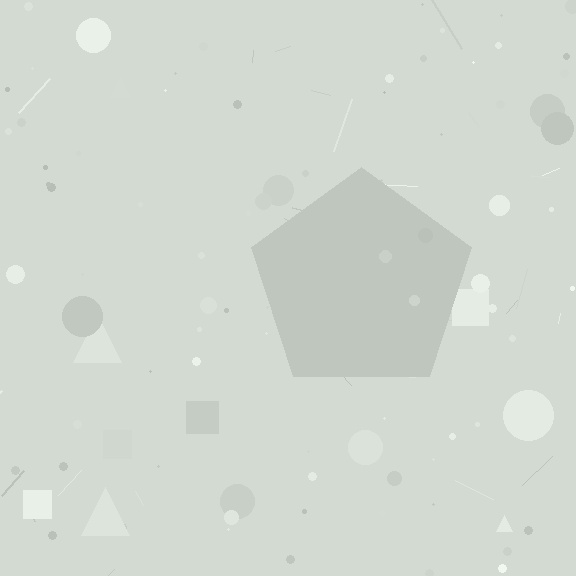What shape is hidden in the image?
A pentagon is hidden in the image.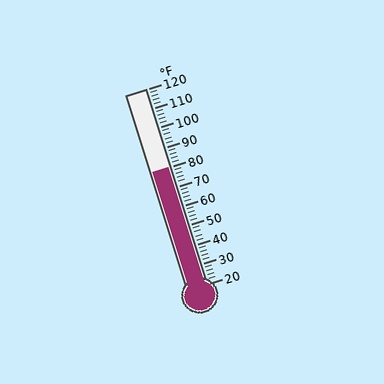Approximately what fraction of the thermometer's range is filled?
The thermometer is filled to approximately 60% of its range.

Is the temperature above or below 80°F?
The temperature is at 80°F.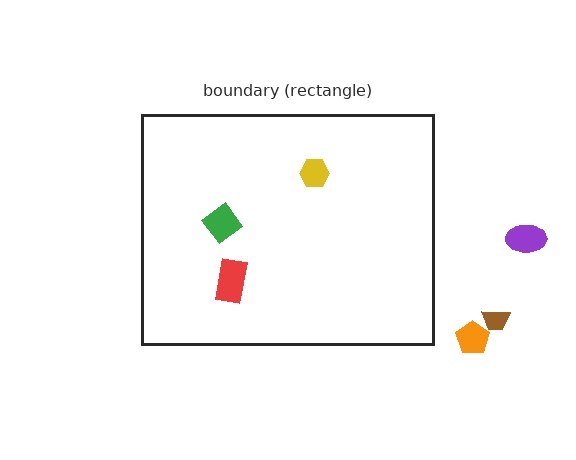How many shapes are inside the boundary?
3 inside, 3 outside.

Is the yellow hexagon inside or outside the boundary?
Inside.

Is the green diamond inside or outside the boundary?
Inside.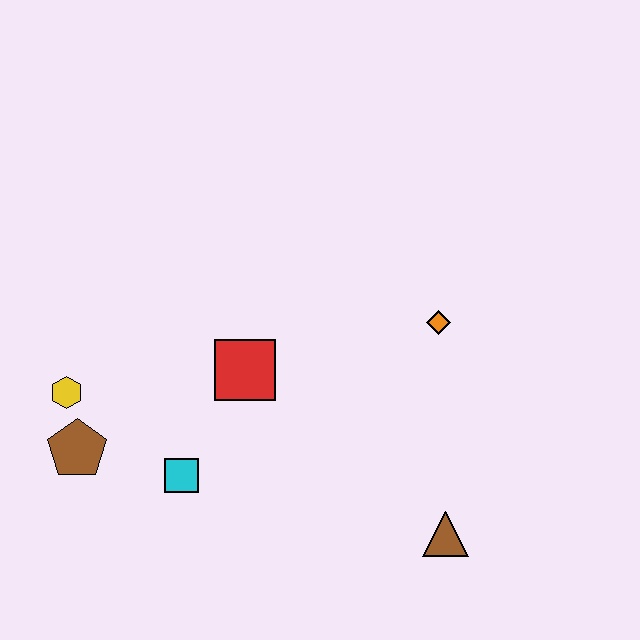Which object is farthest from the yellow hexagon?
The brown triangle is farthest from the yellow hexagon.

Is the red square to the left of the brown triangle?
Yes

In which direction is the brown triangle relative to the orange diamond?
The brown triangle is below the orange diamond.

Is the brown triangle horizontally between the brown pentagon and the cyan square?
No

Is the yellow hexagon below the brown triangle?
No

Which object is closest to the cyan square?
The brown pentagon is closest to the cyan square.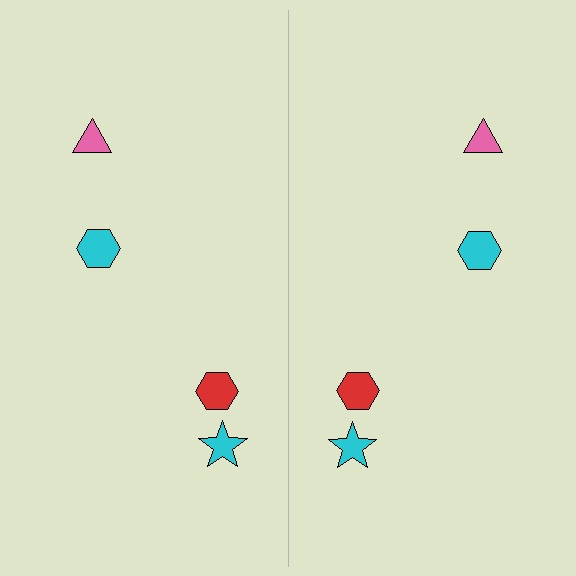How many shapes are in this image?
There are 8 shapes in this image.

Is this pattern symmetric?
Yes, this pattern has bilateral (reflection) symmetry.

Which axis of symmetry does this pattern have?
The pattern has a vertical axis of symmetry running through the center of the image.